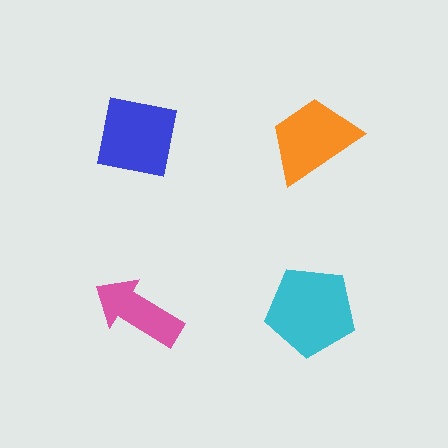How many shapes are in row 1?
2 shapes.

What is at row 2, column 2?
A cyan pentagon.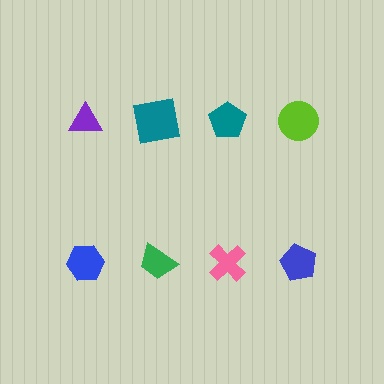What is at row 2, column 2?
A green trapezoid.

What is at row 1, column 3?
A teal pentagon.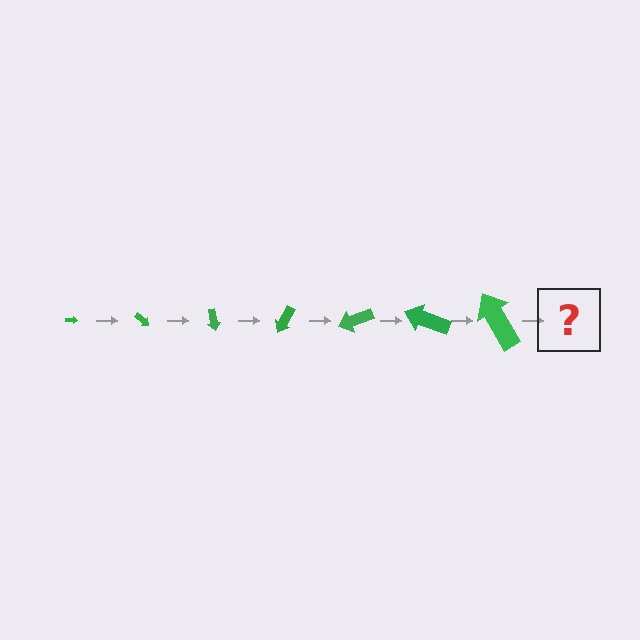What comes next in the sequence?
The next element should be an arrow, larger than the previous one and rotated 280 degrees from the start.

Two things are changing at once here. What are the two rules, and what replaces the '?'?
The two rules are that the arrow grows larger each step and it rotates 40 degrees each step. The '?' should be an arrow, larger than the previous one and rotated 280 degrees from the start.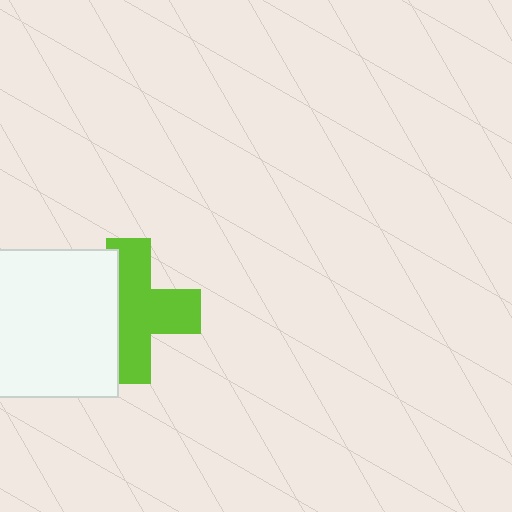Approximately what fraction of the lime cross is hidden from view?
Roughly 37% of the lime cross is hidden behind the white rectangle.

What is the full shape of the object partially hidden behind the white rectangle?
The partially hidden object is a lime cross.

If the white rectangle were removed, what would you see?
You would see the complete lime cross.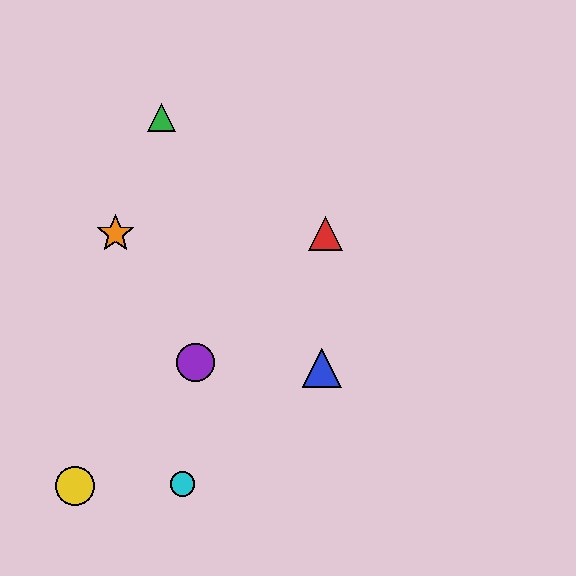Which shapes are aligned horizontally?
The red triangle, the orange star are aligned horizontally.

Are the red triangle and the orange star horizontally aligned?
Yes, both are at y≈234.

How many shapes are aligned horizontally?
2 shapes (the red triangle, the orange star) are aligned horizontally.